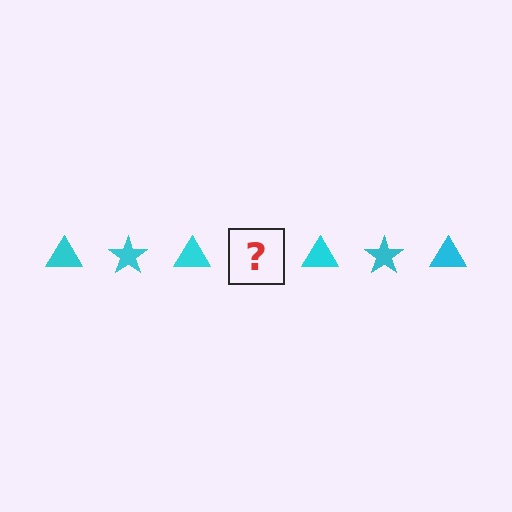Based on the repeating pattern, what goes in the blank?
The blank should be a cyan star.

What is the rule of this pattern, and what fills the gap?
The rule is that the pattern cycles through triangle, star shapes in cyan. The gap should be filled with a cyan star.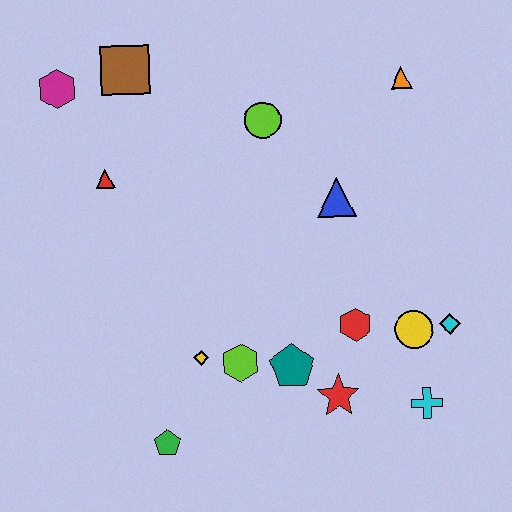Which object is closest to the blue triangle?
The lime circle is closest to the blue triangle.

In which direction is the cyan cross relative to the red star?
The cyan cross is to the right of the red star.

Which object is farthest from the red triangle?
The cyan cross is farthest from the red triangle.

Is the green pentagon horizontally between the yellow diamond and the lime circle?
No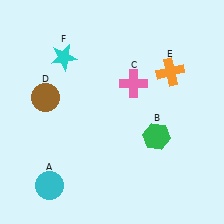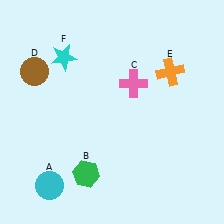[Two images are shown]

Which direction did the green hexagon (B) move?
The green hexagon (B) moved left.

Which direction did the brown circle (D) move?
The brown circle (D) moved up.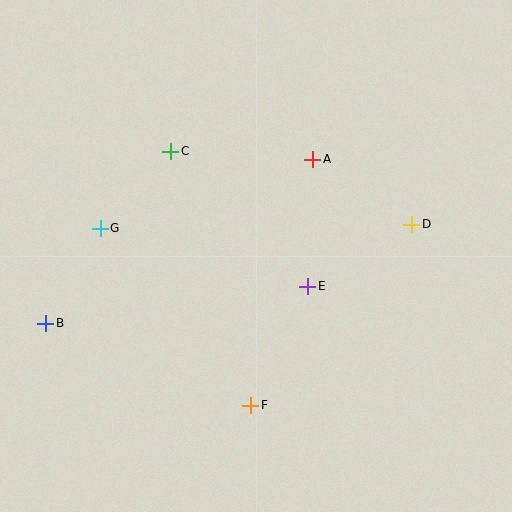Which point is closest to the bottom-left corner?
Point B is closest to the bottom-left corner.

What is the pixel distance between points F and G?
The distance between F and G is 232 pixels.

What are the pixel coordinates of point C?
Point C is at (171, 151).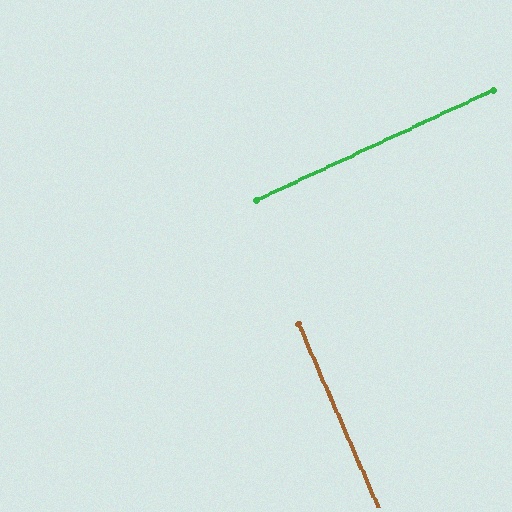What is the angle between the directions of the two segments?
Approximately 89 degrees.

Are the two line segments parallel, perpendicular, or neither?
Perpendicular — they meet at approximately 89°.